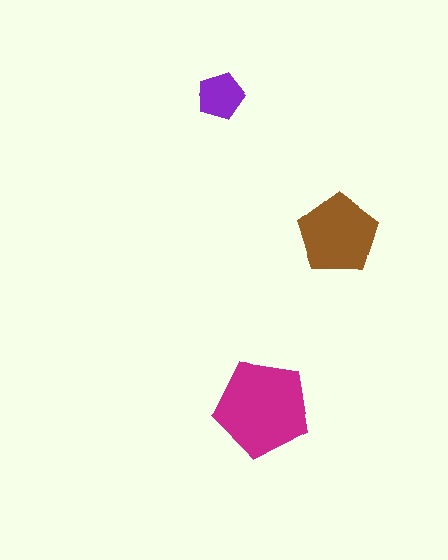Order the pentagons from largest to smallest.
the magenta one, the brown one, the purple one.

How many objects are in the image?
There are 3 objects in the image.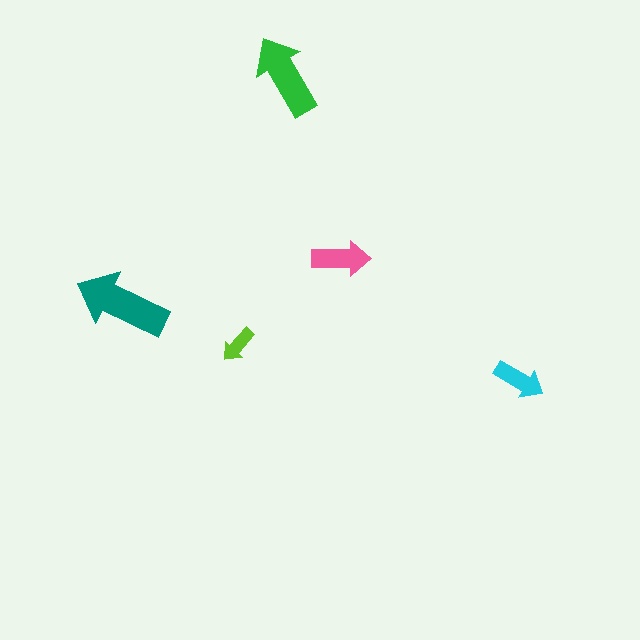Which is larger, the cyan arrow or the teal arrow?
The teal one.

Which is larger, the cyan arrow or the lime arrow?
The cyan one.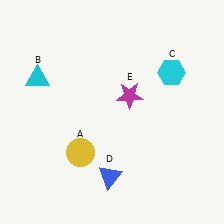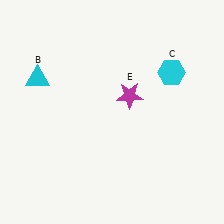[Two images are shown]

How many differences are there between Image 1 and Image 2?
There are 2 differences between the two images.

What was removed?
The blue triangle (D), the yellow circle (A) were removed in Image 2.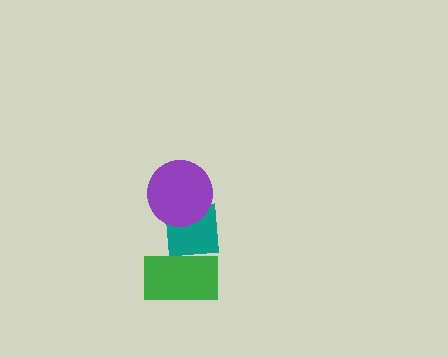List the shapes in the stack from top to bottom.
From top to bottom: the purple circle, the teal square, the green rectangle.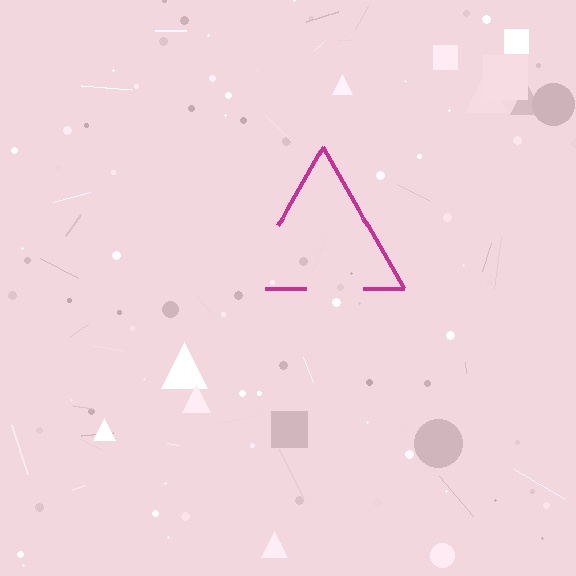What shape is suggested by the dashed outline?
The dashed outline suggests a triangle.